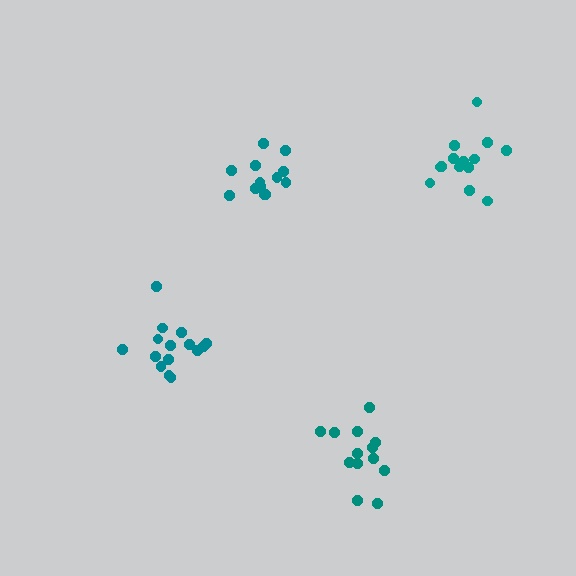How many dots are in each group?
Group 1: 15 dots, Group 2: 14 dots, Group 3: 13 dots, Group 4: 13 dots (55 total).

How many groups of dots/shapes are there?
There are 4 groups.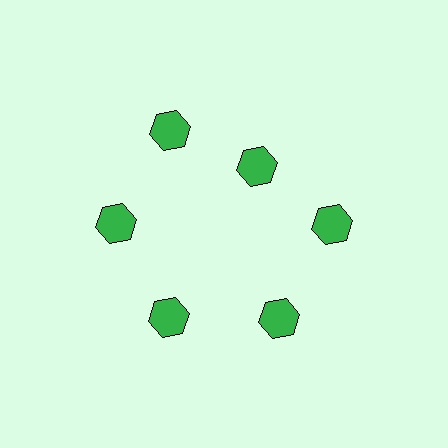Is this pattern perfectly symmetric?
No. The 6 green hexagons are arranged in a ring, but one element near the 1 o'clock position is pulled inward toward the center, breaking the 6-fold rotational symmetry.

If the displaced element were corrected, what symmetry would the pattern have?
It would have 6-fold rotational symmetry — the pattern would map onto itself every 60 degrees.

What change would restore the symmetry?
The symmetry would be restored by moving it outward, back onto the ring so that all 6 hexagons sit at equal angles and equal distance from the center.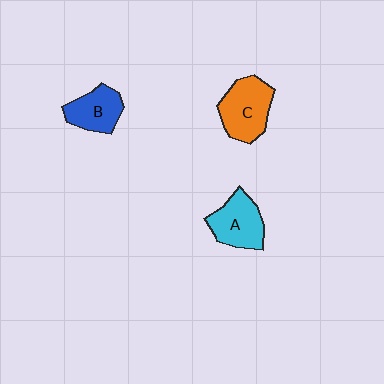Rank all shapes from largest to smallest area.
From largest to smallest: C (orange), A (cyan), B (blue).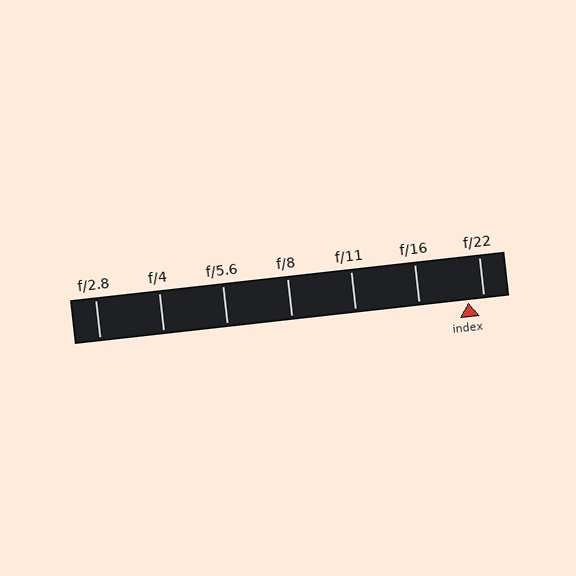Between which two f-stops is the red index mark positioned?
The index mark is between f/16 and f/22.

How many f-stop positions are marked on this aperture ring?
There are 7 f-stop positions marked.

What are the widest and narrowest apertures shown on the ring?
The widest aperture shown is f/2.8 and the narrowest is f/22.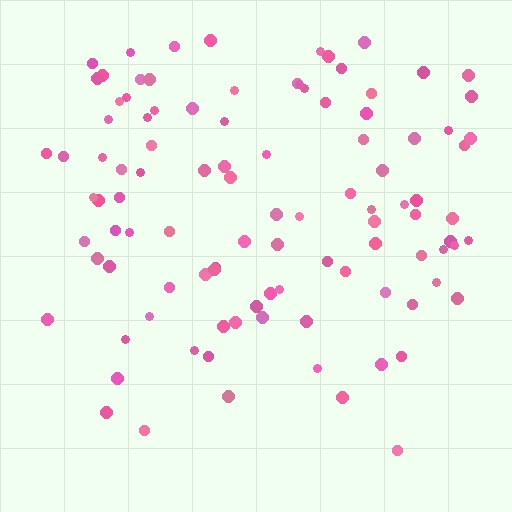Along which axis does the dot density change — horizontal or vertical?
Vertical.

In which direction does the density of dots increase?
From bottom to top, with the top side densest.